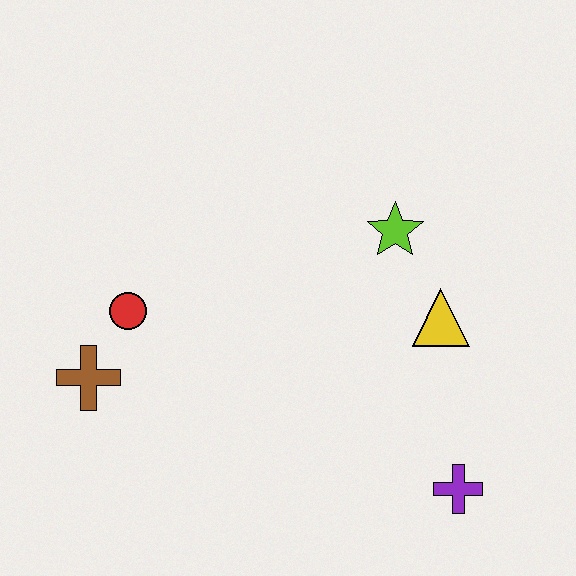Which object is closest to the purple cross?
The yellow triangle is closest to the purple cross.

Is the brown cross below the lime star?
Yes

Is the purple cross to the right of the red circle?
Yes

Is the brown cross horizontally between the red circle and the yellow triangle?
No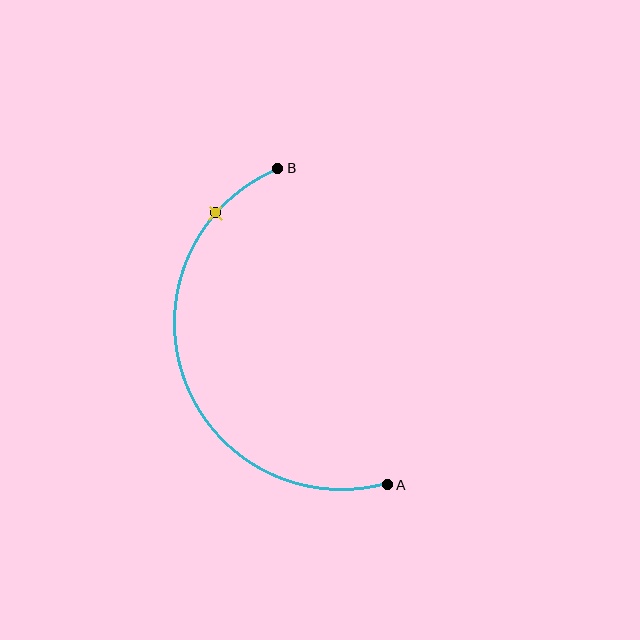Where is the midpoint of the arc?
The arc midpoint is the point on the curve farthest from the straight line joining A and B. It sits to the left of that line.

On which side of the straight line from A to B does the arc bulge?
The arc bulges to the left of the straight line connecting A and B.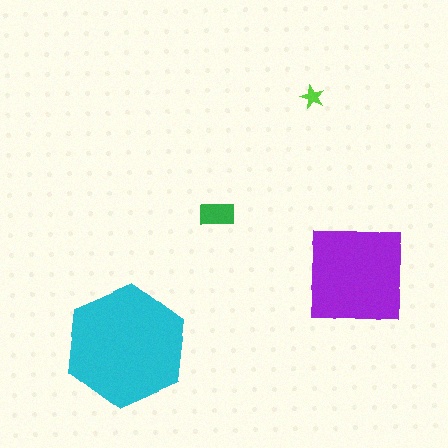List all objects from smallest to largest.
The lime star, the green rectangle, the purple square, the cyan hexagon.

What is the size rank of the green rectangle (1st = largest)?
3rd.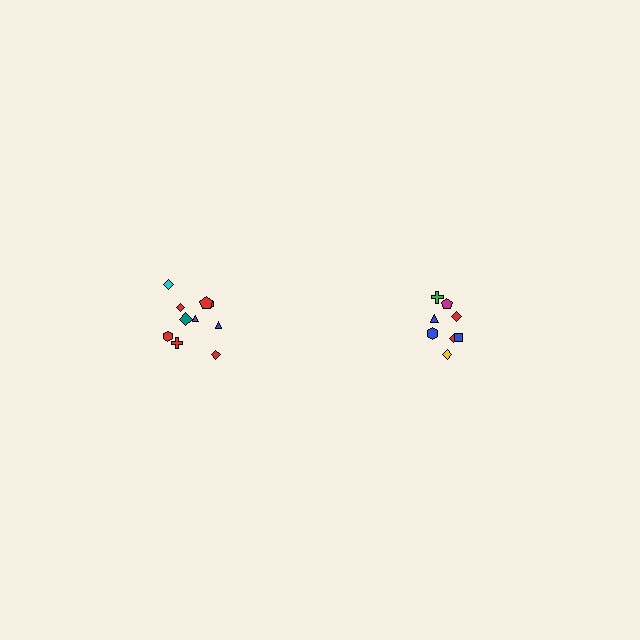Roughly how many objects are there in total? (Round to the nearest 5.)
Roughly 20 objects in total.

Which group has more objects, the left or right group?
The left group.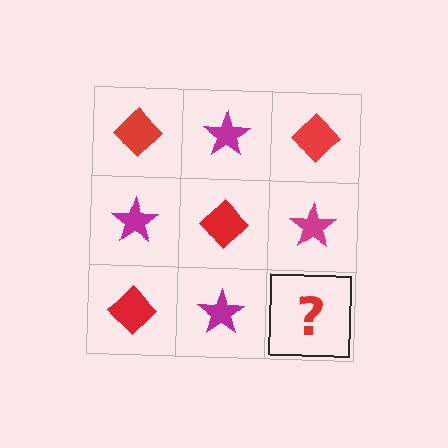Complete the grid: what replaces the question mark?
The question mark should be replaced with a red diamond.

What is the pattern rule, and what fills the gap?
The rule is that it alternates red diamond and magenta star in a checkerboard pattern. The gap should be filled with a red diamond.